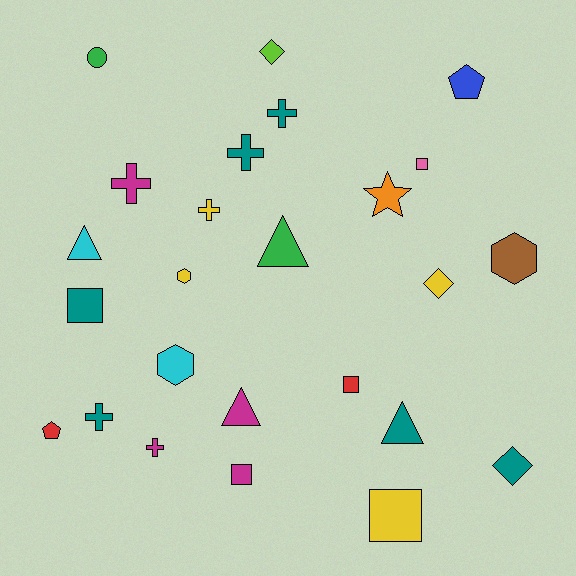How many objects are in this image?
There are 25 objects.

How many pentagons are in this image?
There are 2 pentagons.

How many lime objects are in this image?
There is 1 lime object.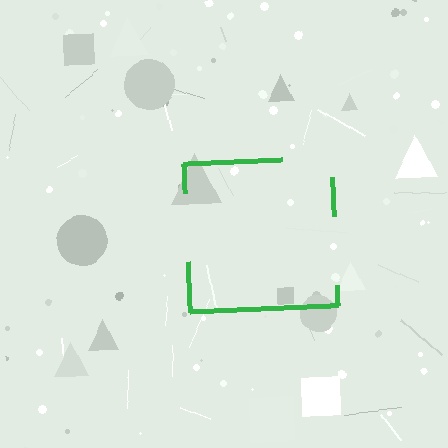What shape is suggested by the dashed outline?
The dashed outline suggests a square.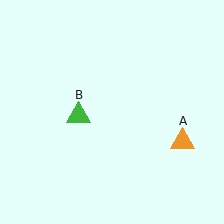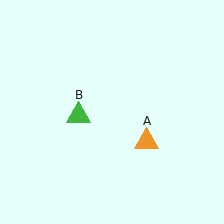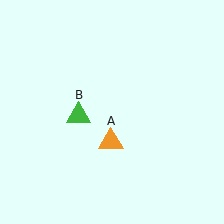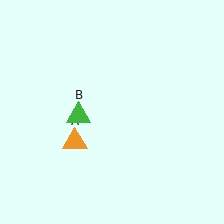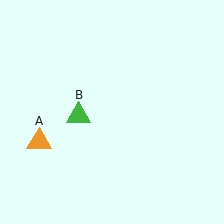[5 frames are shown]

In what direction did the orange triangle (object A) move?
The orange triangle (object A) moved left.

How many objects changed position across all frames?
1 object changed position: orange triangle (object A).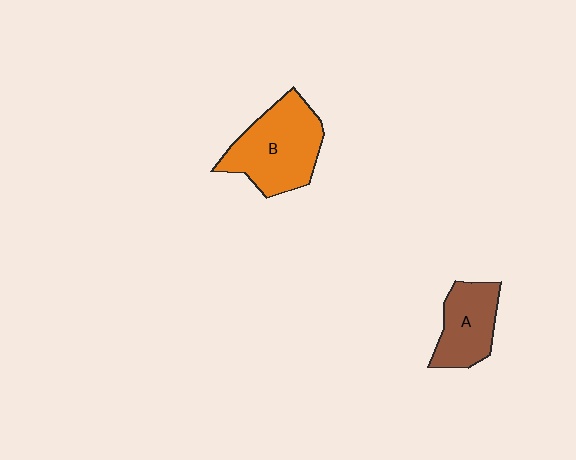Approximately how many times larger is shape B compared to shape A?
Approximately 1.5 times.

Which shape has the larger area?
Shape B (orange).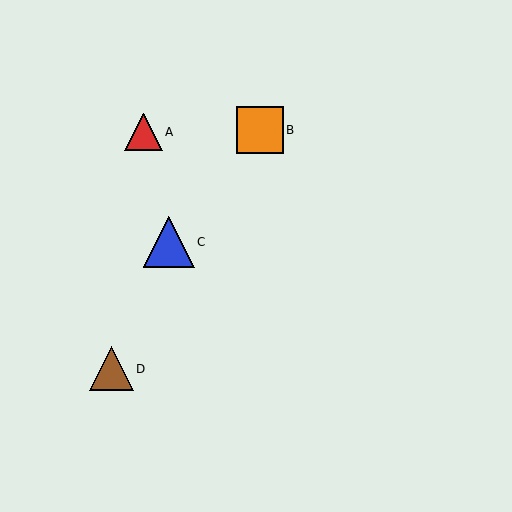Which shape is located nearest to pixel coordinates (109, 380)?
The brown triangle (labeled D) at (111, 369) is nearest to that location.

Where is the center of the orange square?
The center of the orange square is at (260, 130).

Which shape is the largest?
The blue triangle (labeled C) is the largest.